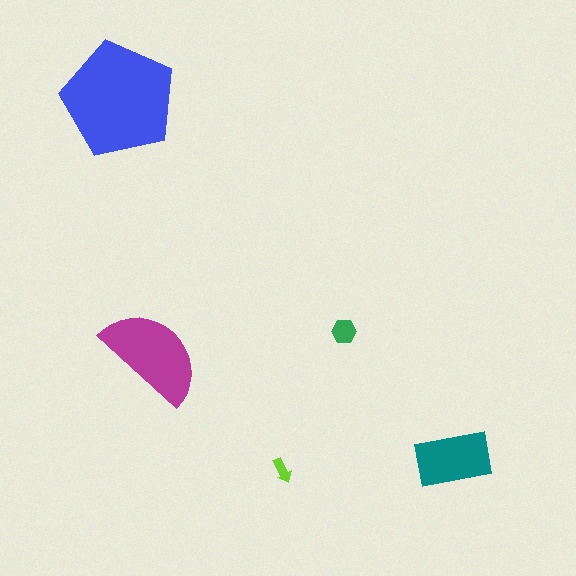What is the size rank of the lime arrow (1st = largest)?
5th.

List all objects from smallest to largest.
The lime arrow, the green hexagon, the teal rectangle, the magenta semicircle, the blue pentagon.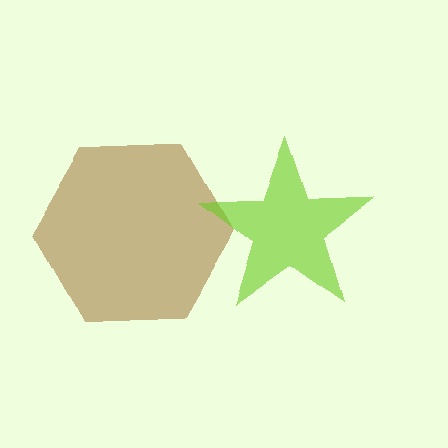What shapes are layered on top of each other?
The layered shapes are: a brown hexagon, a lime star.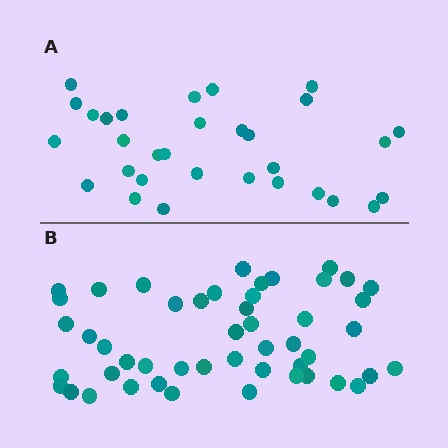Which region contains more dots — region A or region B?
Region B (the bottom region) has more dots.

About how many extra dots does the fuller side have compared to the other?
Region B has approximately 20 more dots than region A.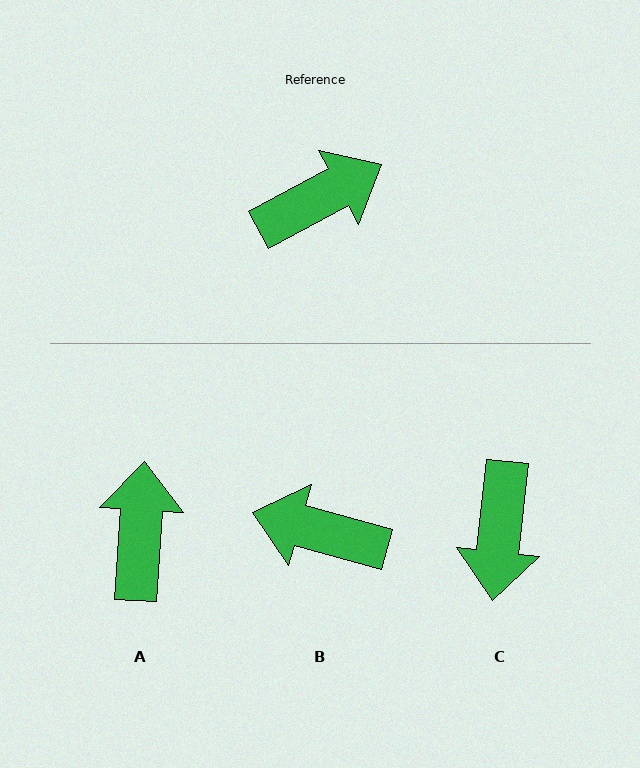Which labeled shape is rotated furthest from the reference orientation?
B, about 137 degrees away.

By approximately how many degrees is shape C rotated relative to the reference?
Approximately 124 degrees clockwise.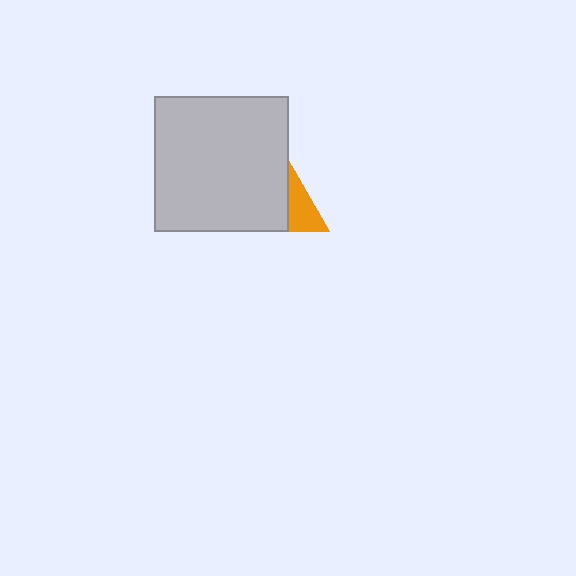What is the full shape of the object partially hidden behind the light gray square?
The partially hidden object is an orange triangle.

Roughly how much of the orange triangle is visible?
A small part of it is visible (roughly 32%).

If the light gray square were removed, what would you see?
You would see the complete orange triangle.